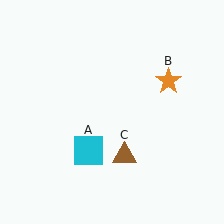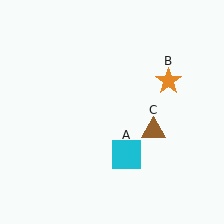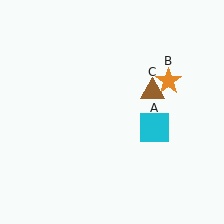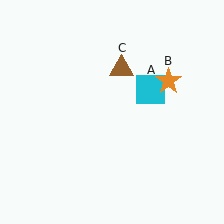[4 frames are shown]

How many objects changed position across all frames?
2 objects changed position: cyan square (object A), brown triangle (object C).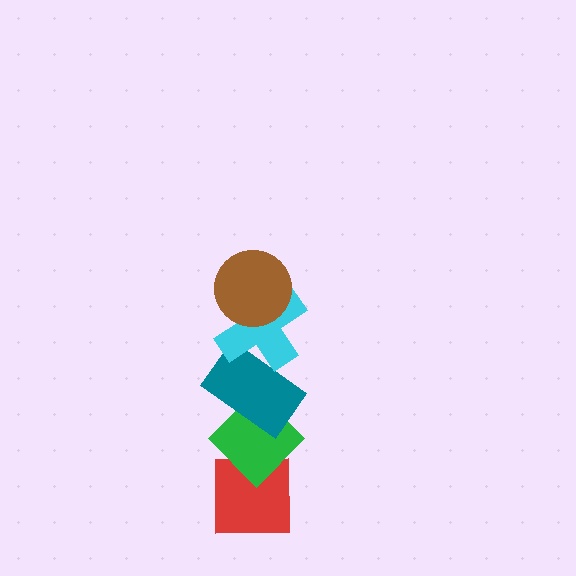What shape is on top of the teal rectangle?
The cyan cross is on top of the teal rectangle.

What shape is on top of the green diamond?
The teal rectangle is on top of the green diamond.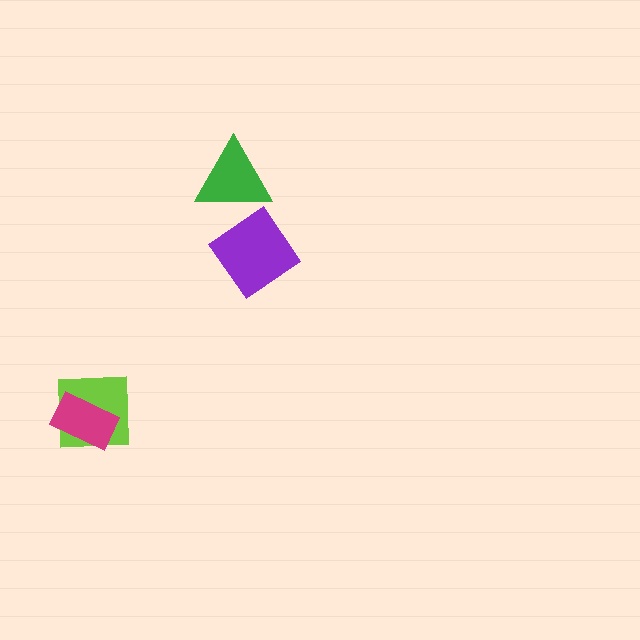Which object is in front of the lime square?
The magenta rectangle is in front of the lime square.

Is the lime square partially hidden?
Yes, it is partially covered by another shape.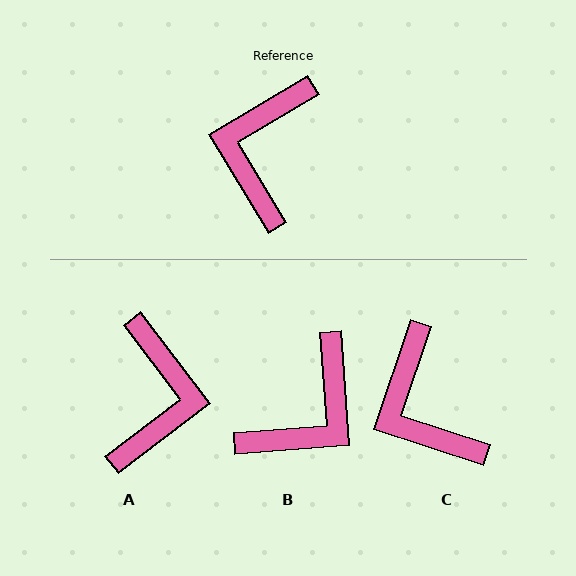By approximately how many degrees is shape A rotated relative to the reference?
Approximately 174 degrees clockwise.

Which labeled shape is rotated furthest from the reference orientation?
A, about 174 degrees away.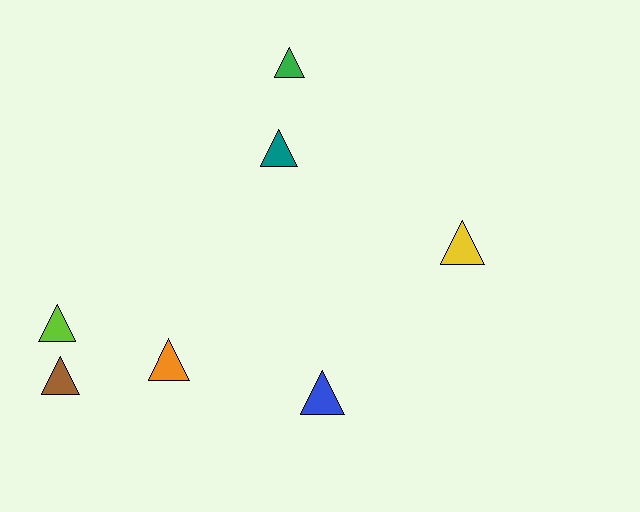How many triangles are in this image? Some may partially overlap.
There are 7 triangles.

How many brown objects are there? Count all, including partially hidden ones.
There is 1 brown object.